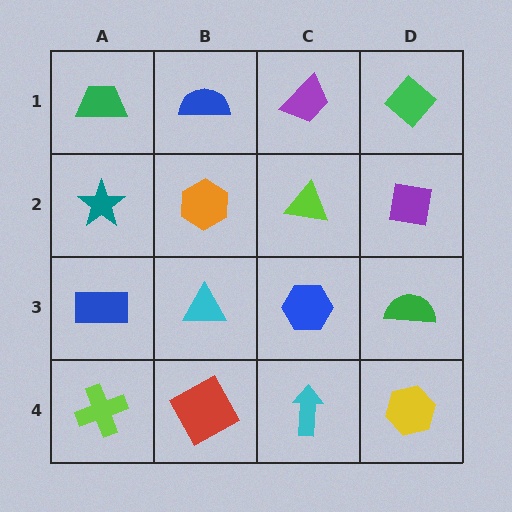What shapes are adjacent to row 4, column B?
A cyan triangle (row 3, column B), a lime cross (row 4, column A), a cyan arrow (row 4, column C).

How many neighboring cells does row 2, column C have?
4.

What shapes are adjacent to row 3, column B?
An orange hexagon (row 2, column B), a red square (row 4, column B), a blue rectangle (row 3, column A), a blue hexagon (row 3, column C).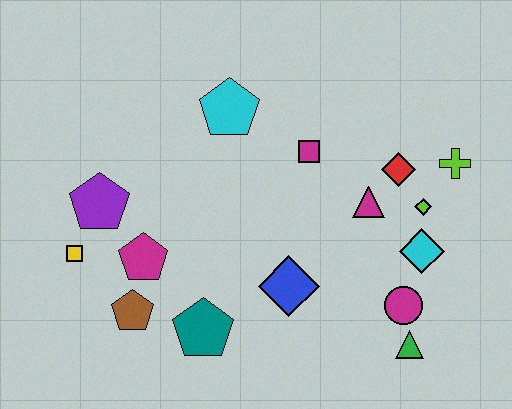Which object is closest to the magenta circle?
The green triangle is closest to the magenta circle.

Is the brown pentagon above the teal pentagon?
Yes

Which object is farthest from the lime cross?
The yellow square is farthest from the lime cross.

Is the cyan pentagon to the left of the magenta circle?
Yes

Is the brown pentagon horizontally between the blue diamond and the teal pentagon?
No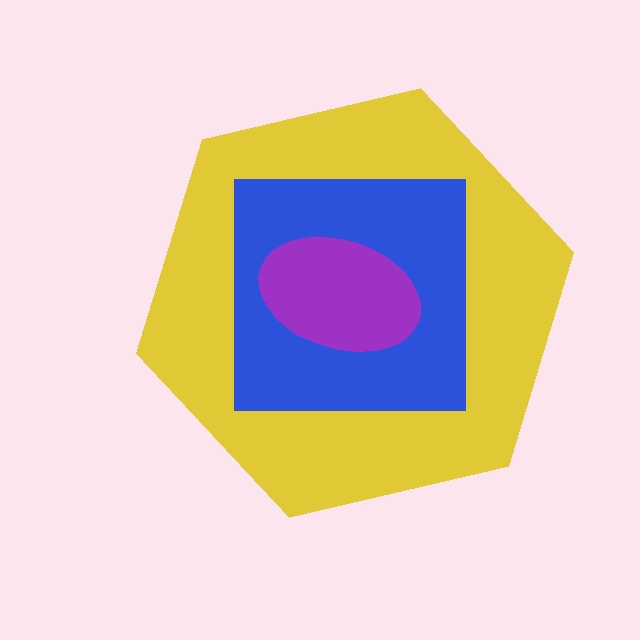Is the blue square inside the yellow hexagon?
Yes.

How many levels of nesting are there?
3.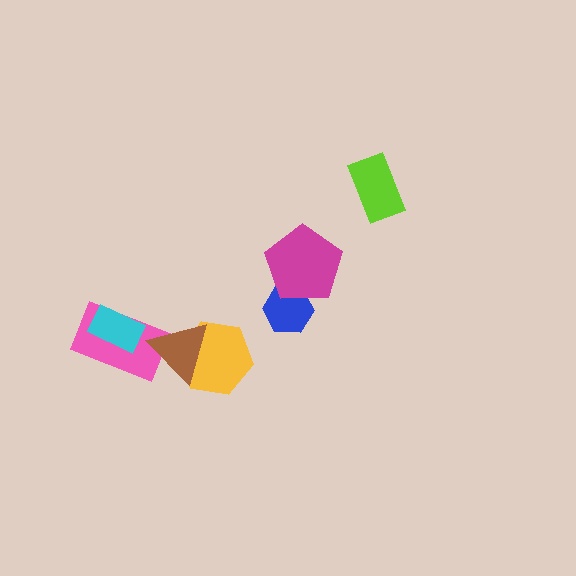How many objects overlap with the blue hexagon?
1 object overlaps with the blue hexagon.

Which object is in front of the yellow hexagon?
The brown triangle is in front of the yellow hexagon.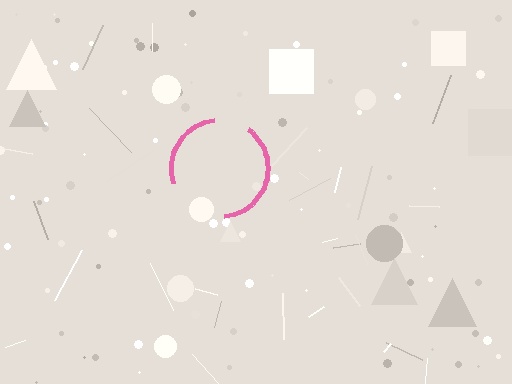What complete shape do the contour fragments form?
The contour fragments form a circle.